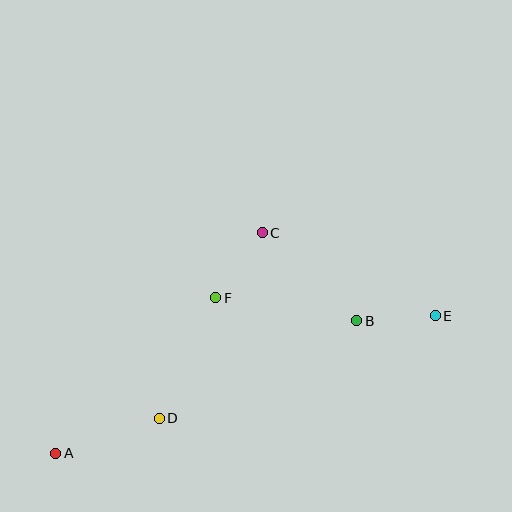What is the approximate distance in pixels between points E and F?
The distance between E and F is approximately 220 pixels.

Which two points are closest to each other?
Points B and E are closest to each other.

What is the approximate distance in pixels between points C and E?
The distance between C and E is approximately 192 pixels.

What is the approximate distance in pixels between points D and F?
The distance between D and F is approximately 133 pixels.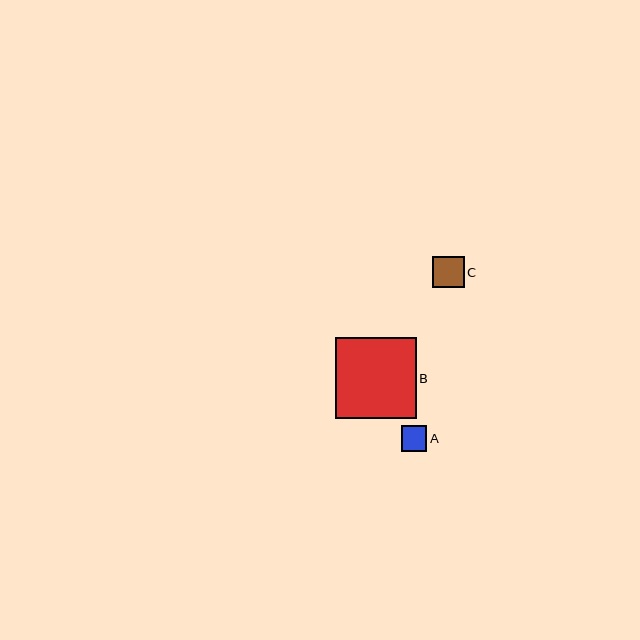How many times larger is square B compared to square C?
Square B is approximately 2.5 times the size of square C.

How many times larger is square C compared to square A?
Square C is approximately 1.3 times the size of square A.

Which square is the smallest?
Square A is the smallest with a size of approximately 25 pixels.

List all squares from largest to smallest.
From largest to smallest: B, C, A.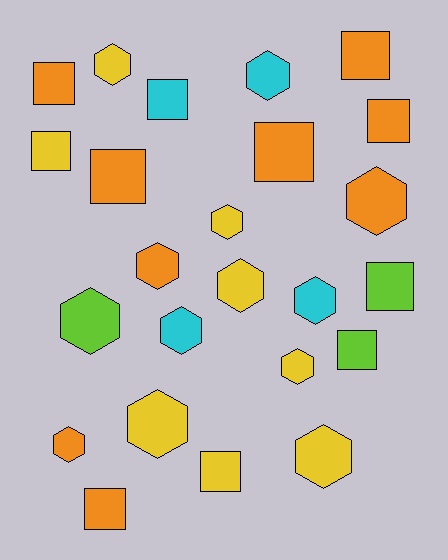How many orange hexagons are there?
There are 3 orange hexagons.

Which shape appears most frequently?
Hexagon, with 13 objects.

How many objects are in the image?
There are 24 objects.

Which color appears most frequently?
Orange, with 9 objects.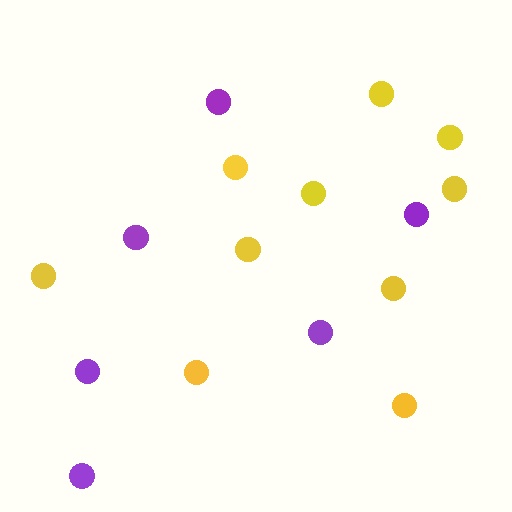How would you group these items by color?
There are 2 groups: one group of purple circles (6) and one group of yellow circles (10).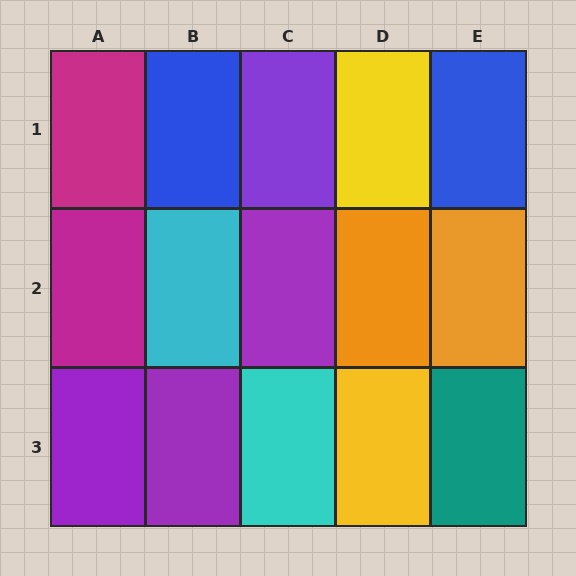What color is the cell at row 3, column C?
Cyan.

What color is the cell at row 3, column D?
Yellow.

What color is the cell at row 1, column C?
Purple.